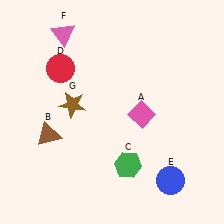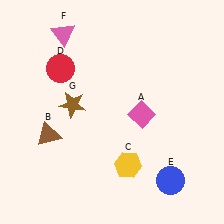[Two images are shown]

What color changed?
The hexagon (C) changed from green in Image 1 to yellow in Image 2.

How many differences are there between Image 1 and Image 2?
There is 1 difference between the two images.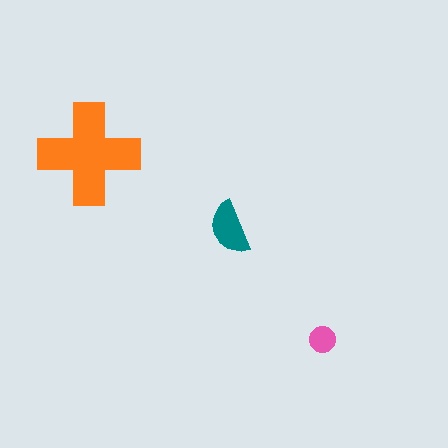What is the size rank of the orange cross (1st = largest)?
1st.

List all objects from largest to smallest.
The orange cross, the teal semicircle, the pink circle.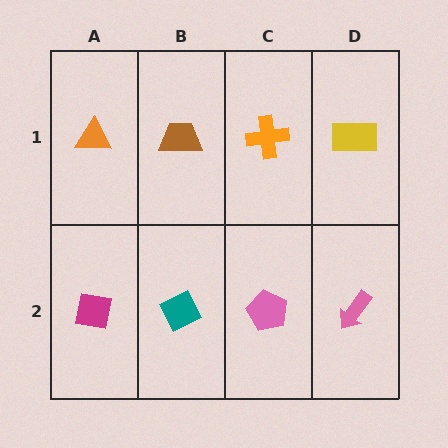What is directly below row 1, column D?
A pink arrow.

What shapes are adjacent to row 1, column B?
A teal diamond (row 2, column B), an orange triangle (row 1, column A), an orange cross (row 1, column C).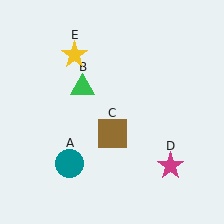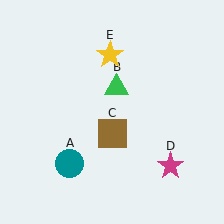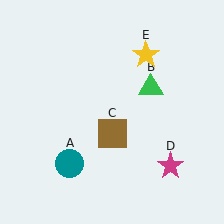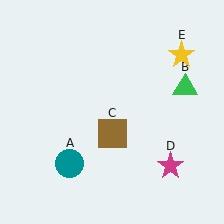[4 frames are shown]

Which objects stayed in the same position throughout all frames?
Teal circle (object A) and brown square (object C) and magenta star (object D) remained stationary.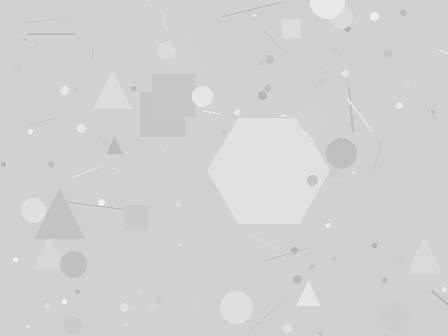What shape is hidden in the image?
A hexagon is hidden in the image.